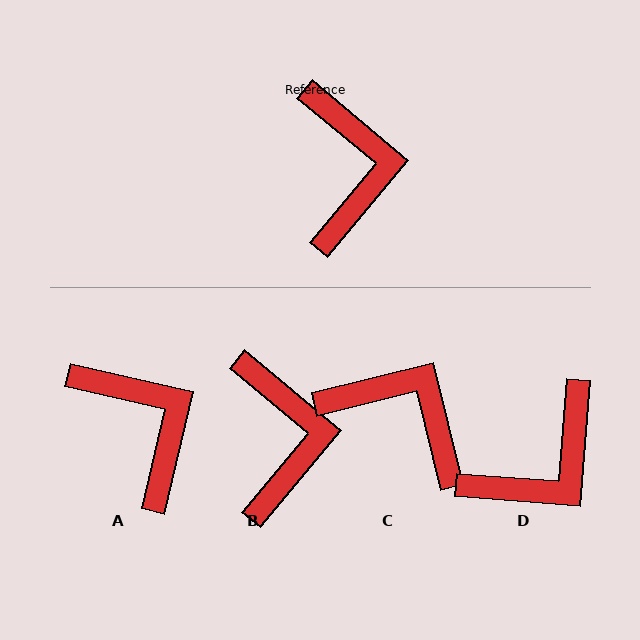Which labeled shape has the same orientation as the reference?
B.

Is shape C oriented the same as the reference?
No, it is off by about 54 degrees.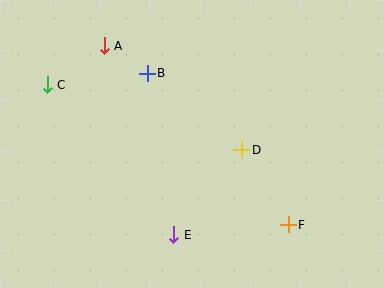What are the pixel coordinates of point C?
Point C is at (47, 85).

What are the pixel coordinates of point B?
Point B is at (147, 73).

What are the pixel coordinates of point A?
Point A is at (104, 46).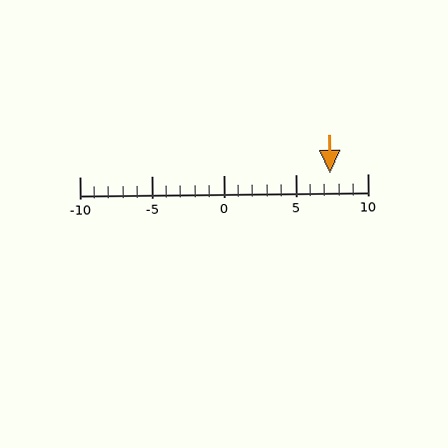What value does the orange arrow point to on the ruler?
The orange arrow points to approximately 7.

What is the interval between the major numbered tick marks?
The major tick marks are spaced 5 units apart.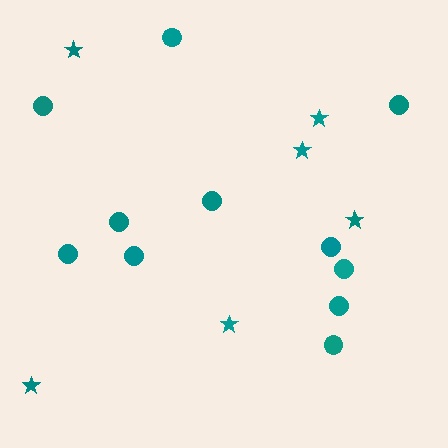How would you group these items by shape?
There are 2 groups: one group of stars (6) and one group of circles (11).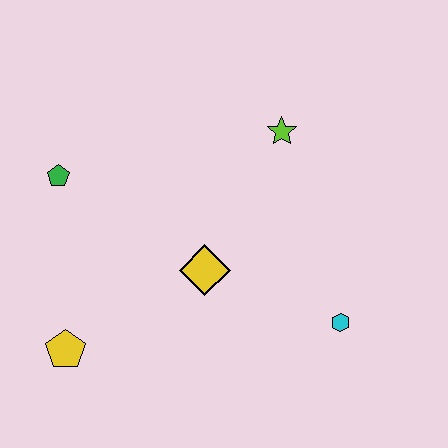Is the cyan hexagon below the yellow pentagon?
No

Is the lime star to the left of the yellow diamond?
No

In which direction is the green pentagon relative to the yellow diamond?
The green pentagon is to the left of the yellow diamond.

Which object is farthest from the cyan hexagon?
The green pentagon is farthest from the cyan hexagon.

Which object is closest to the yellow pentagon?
The yellow diamond is closest to the yellow pentagon.